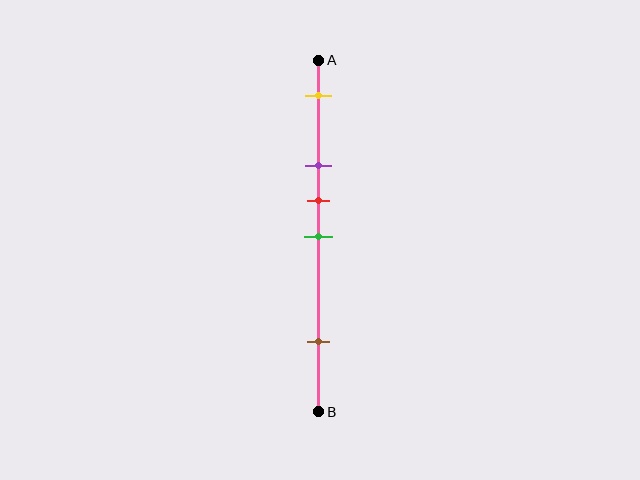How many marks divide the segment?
There are 5 marks dividing the segment.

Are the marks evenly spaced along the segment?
No, the marks are not evenly spaced.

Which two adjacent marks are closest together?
The red and green marks are the closest adjacent pair.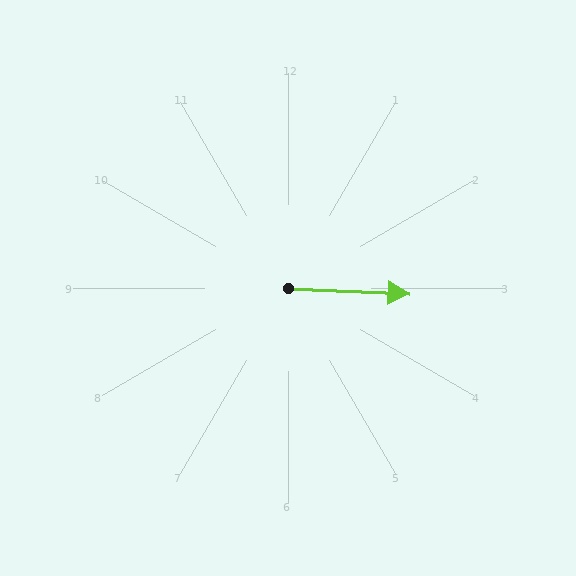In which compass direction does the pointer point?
East.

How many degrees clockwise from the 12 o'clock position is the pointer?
Approximately 92 degrees.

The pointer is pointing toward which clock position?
Roughly 3 o'clock.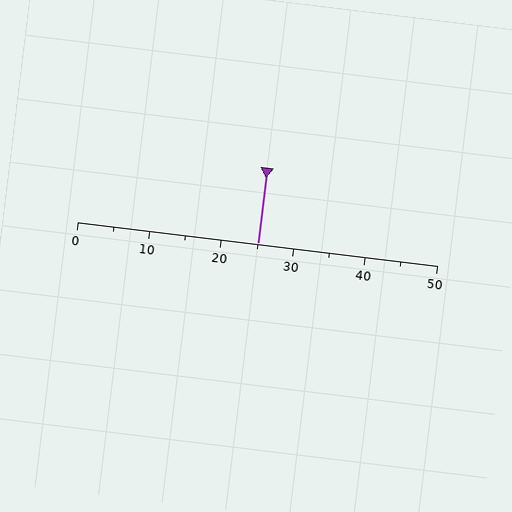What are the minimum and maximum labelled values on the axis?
The axis runs from 0 to 50.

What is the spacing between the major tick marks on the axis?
The major ticks are spaced 10 apart.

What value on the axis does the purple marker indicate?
The marker indicates approximately 25.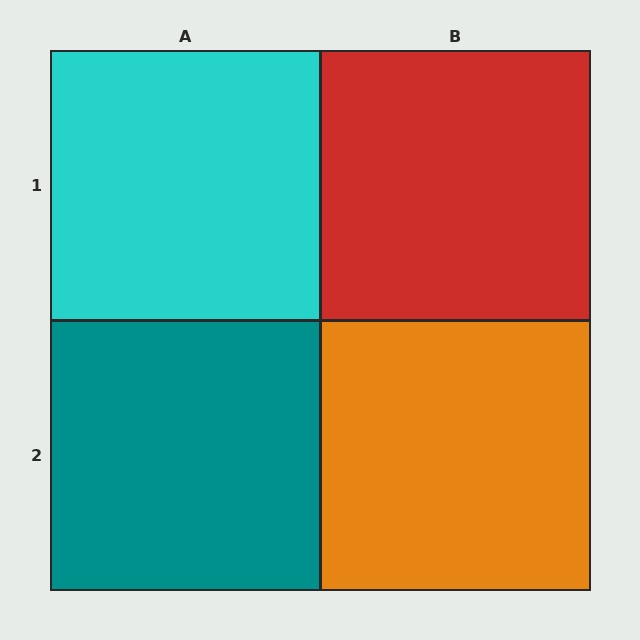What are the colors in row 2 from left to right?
Teal, orange.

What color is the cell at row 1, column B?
Red.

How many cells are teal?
1 cell is teal.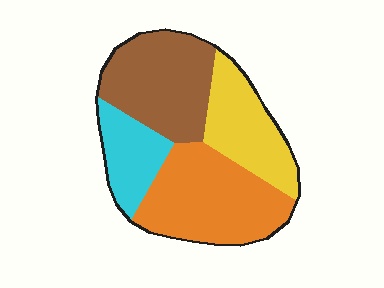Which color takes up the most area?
Orange, at roughly 35%.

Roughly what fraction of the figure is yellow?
Yellow covers about 20% of the figure.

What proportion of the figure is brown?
Brown takes up about one third (1/3) of the figure.